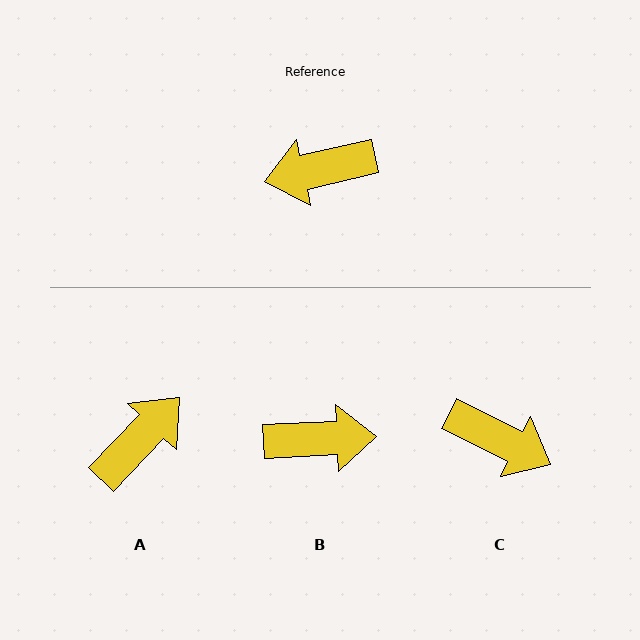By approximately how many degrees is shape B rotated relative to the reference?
Approximately 170 degrees counter-clockwise.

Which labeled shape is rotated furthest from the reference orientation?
B, about 170 degrees away.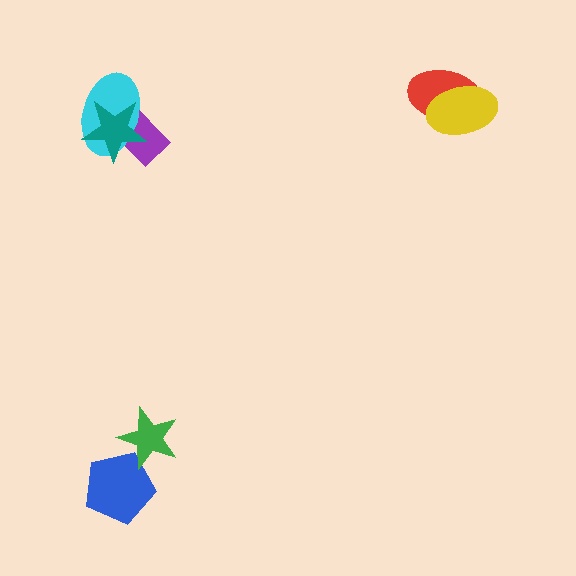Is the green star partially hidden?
No, no other shape covers it.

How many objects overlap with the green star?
1 object overlaps with the green star.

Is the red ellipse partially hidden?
Yes, it is partially covered by another shape.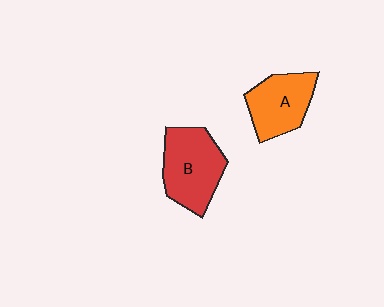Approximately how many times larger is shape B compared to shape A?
Approximately 1.2 times.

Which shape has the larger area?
Shape B (red).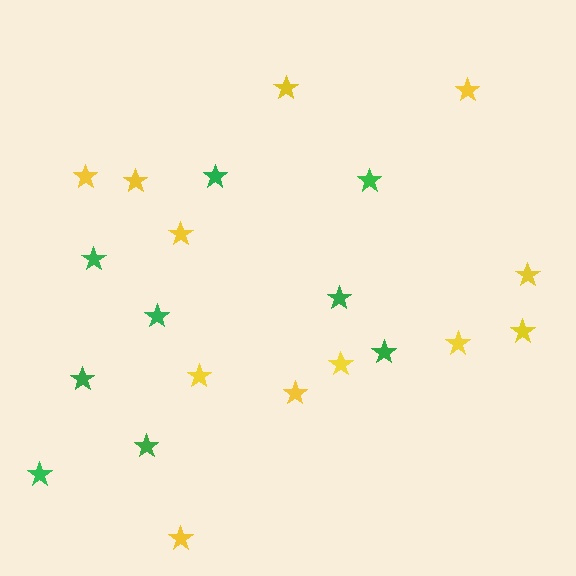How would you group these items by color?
There are 2 groups: one group of yellow stars (12) and one group of green stars (9).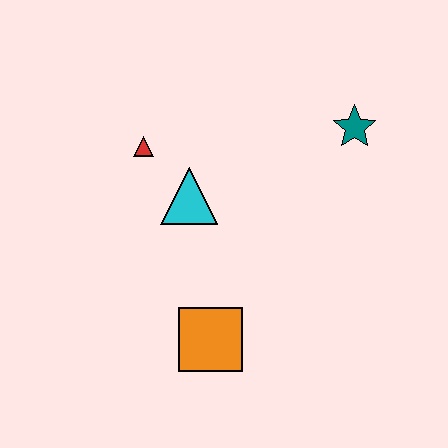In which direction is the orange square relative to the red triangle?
The orange square is below the red triangle.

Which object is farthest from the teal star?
The orange square is farthest from the teal star.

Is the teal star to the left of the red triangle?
No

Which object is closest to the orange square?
The cyan triangle is closest to the orange square.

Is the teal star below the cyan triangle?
No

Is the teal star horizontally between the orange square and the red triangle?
No